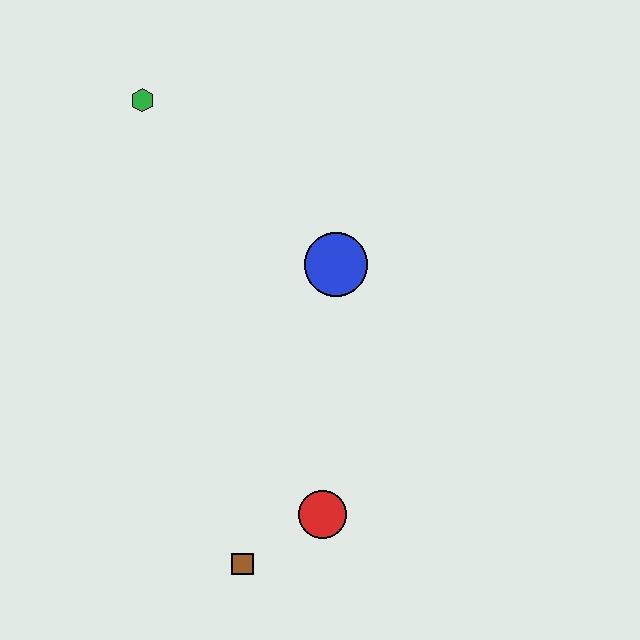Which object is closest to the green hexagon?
The blue circle is closest to the green hexagon.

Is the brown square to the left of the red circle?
Yes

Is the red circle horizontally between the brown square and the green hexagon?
No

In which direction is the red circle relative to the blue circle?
The red circle is below the blue circle.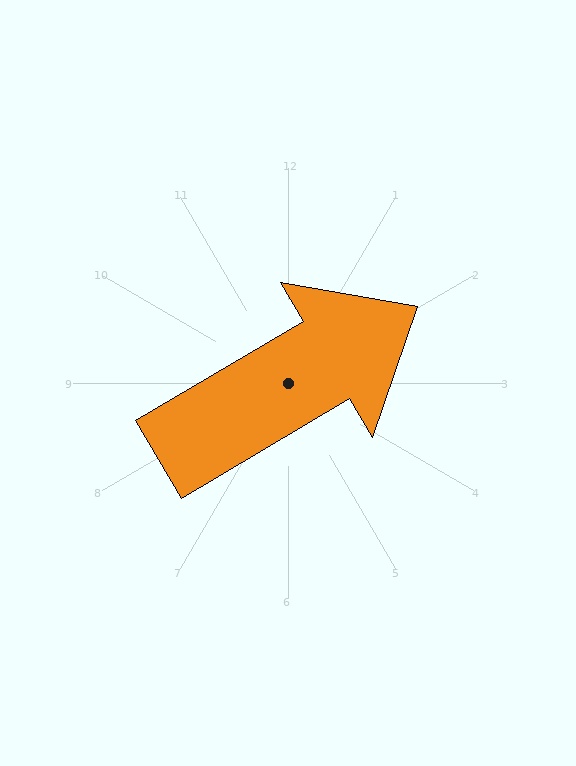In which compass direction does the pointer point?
Northeast.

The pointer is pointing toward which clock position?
Roughly 2 o'clock.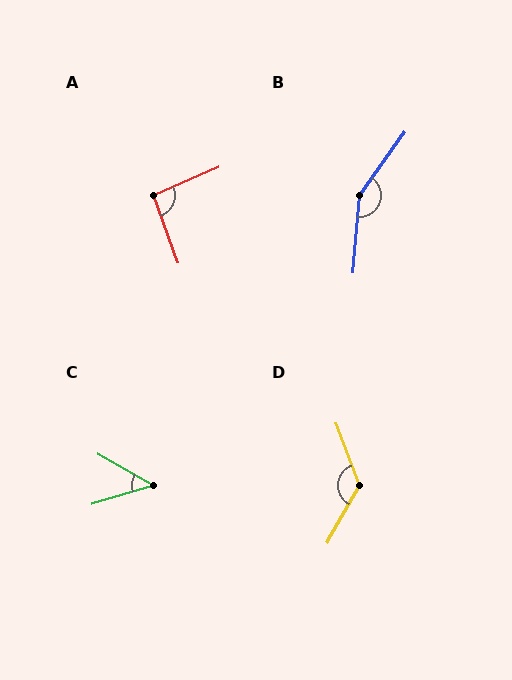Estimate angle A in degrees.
Approximately 94 degrees.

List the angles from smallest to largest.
C (47°), A (94°), D (130°), B (149°).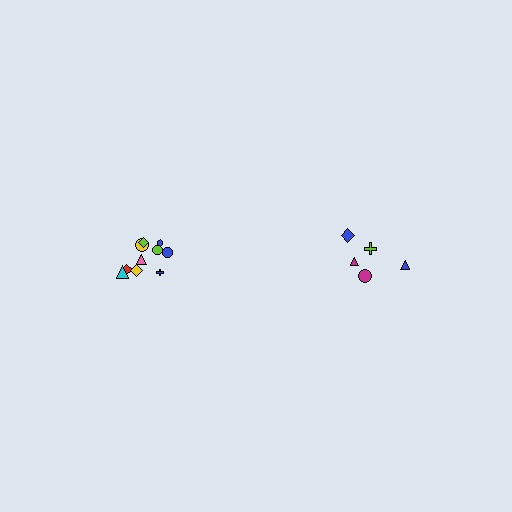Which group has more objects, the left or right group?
The left group.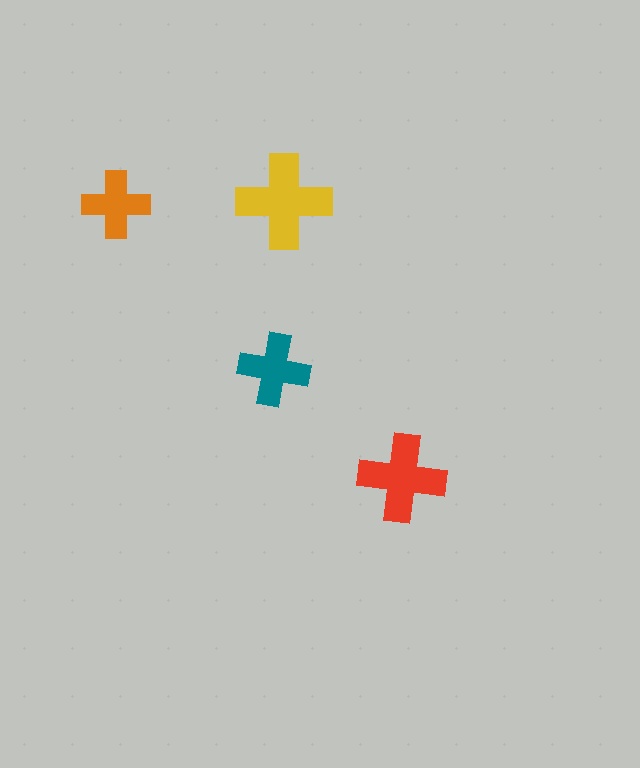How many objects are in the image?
There are 4 objects in the image.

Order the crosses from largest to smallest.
the yellow one, the red one, the teal one, the orange one.